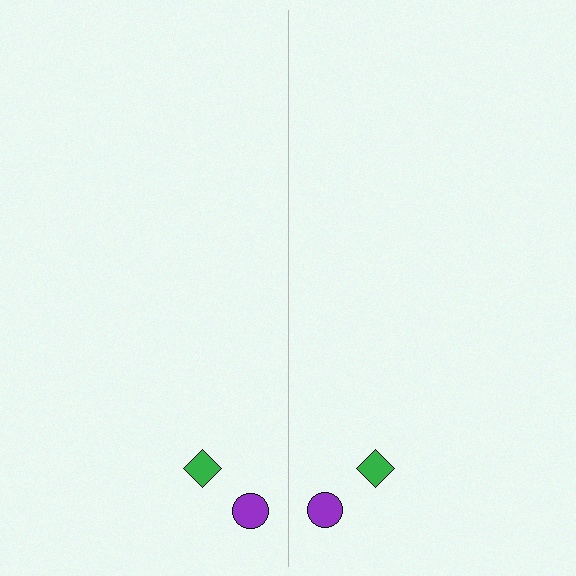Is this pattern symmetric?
Yes, this pattern has bilateral (reflection) symmetry.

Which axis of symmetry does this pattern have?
The pattern has a vertical axis of symmetry running through the center of the image.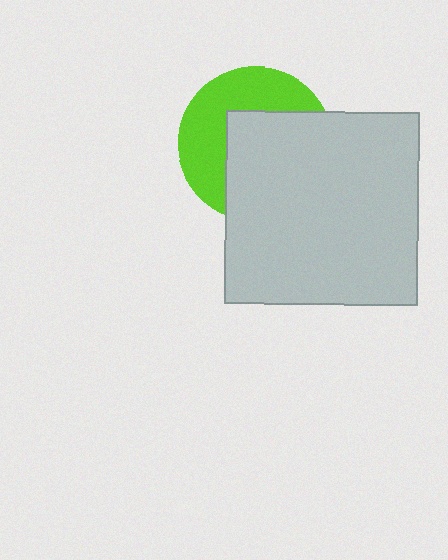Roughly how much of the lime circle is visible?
A small part of it is visible (roughly 44%).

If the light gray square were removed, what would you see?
You would see the complete lime circle.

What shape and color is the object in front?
The object in front is a light gray square.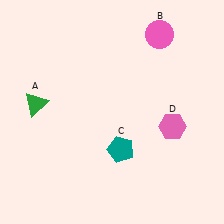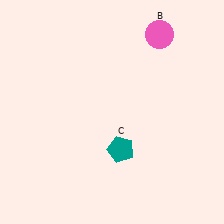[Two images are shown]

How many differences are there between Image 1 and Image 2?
There are 2 differences between the two images.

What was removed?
The pink hexagon (D), the green triangle (A) were removed in Image 2.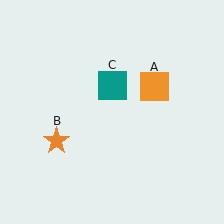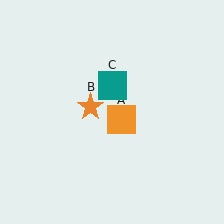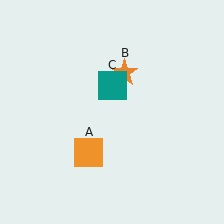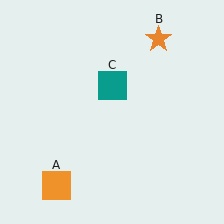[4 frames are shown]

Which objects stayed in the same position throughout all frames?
Teal square (object C) remained stationary.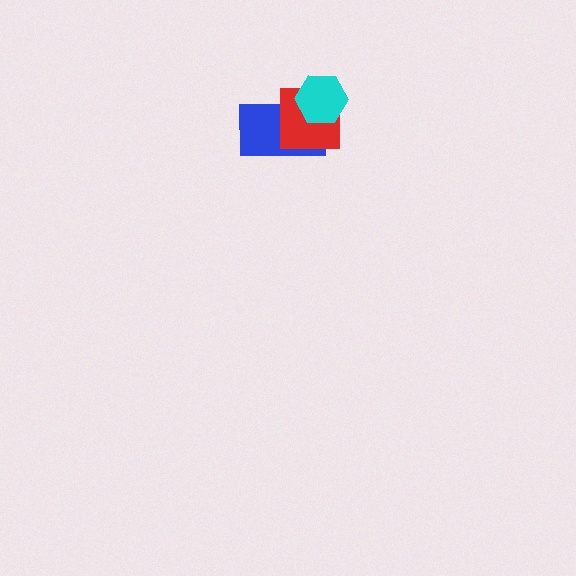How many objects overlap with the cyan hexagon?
2 objects overlap with the cyan hexagon.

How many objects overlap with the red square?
2 objects overlap with the red square.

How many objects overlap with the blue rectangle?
2 objects overlap with the blue rectangle.